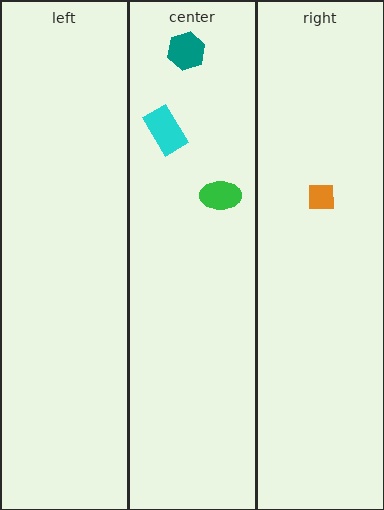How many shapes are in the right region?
1.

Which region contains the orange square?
The right region.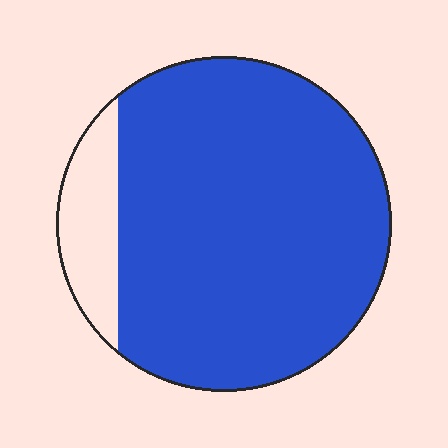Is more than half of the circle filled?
Yes.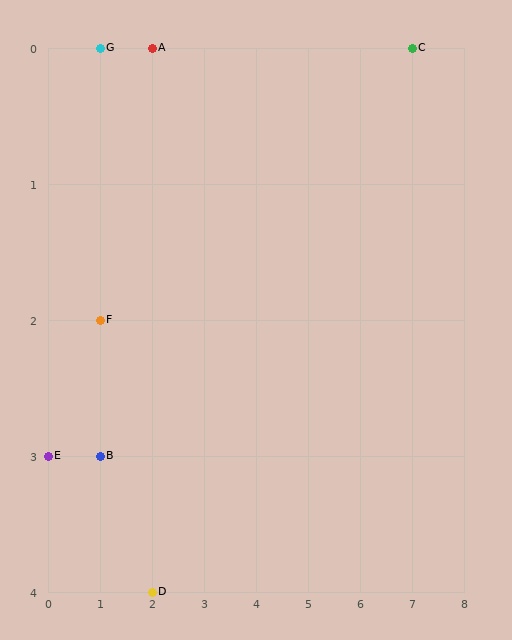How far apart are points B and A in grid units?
Points B and A are 1 column and 3 rows apart (about 3.2 grid units diagonally).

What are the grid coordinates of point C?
Point C is at grid coordinates (7, 0).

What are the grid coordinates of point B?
Point B is at grid coordinates (1, 3).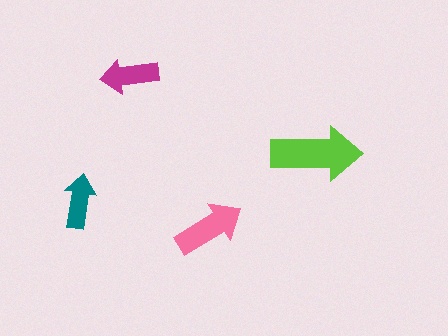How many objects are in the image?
There are 4 objects in the image.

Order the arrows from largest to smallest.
the lime one, the pink one, the magenta one, the teal one.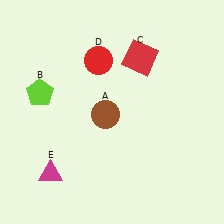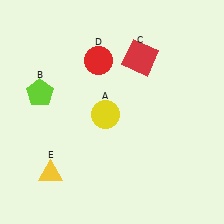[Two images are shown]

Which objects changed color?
A changed from brown to yellow. E changed from magenta to yellow.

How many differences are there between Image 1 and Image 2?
There are 2 differences between the two images.